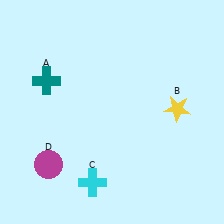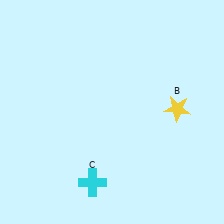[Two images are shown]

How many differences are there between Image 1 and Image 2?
There are 2 differences between the two images.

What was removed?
The magenta circle (D), the teal cross (A) were removed in Image 2.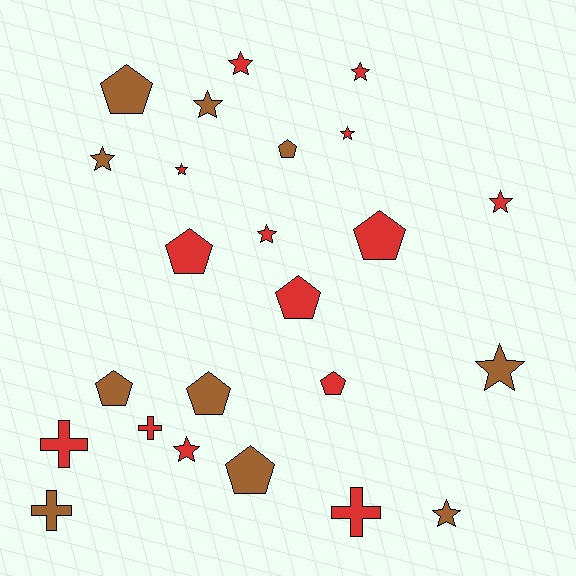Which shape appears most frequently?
Star, with 11 objects.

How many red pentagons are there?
There are 4 red pentagons.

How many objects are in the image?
There are 24 objects.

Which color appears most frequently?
Red, with 14 objects.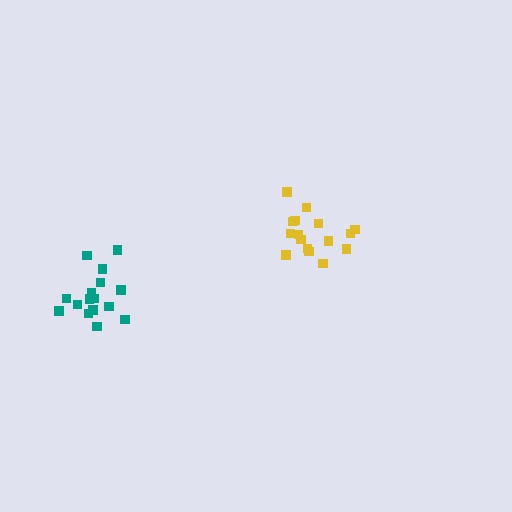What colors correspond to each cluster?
The clusters are colored: teal, yellow.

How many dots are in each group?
Group 1: 16 dots, Group 2: 16 dots (32 total).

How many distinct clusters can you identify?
There are 2 distinct clusters.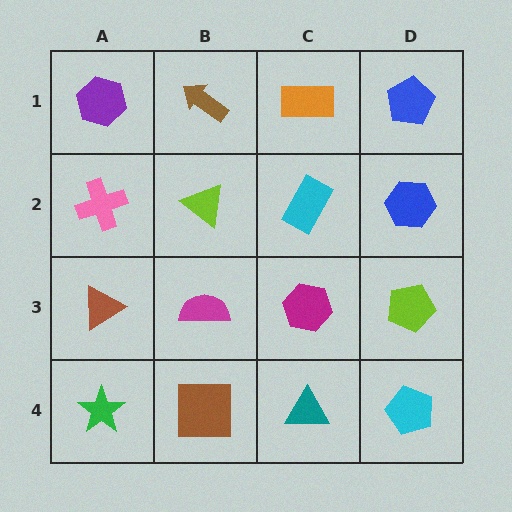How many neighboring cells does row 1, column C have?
3.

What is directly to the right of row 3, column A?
A magenta semicircle.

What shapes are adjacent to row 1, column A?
A pink cross (row 2, column A), a brown arrow (row 1, column B).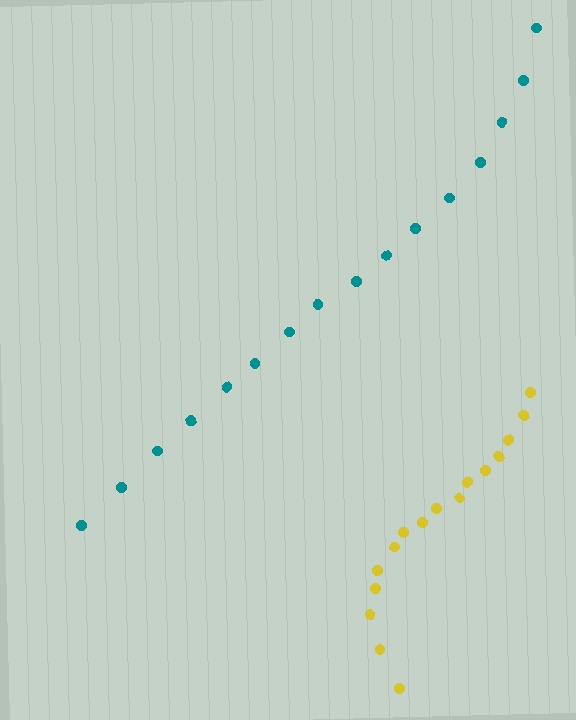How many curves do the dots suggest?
There are 2 distinct paths.